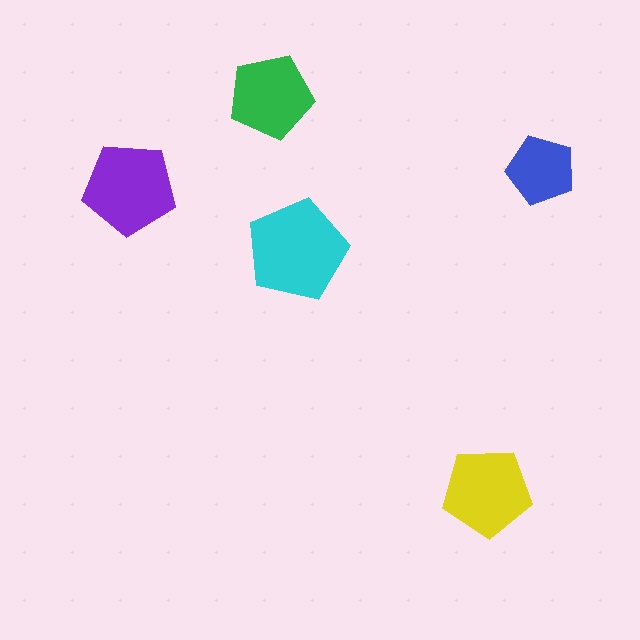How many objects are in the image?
There are 5 objects in the image.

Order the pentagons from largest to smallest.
the cyan one, the purple one, the yellow one, the green one, the blue one.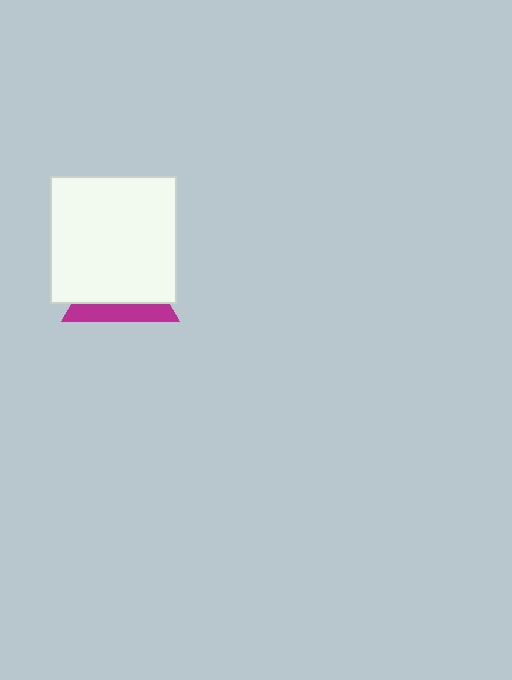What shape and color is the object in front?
The object in front is a white square.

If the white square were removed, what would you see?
You would see the complete magenta triangle.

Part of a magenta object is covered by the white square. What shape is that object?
It is a triangle.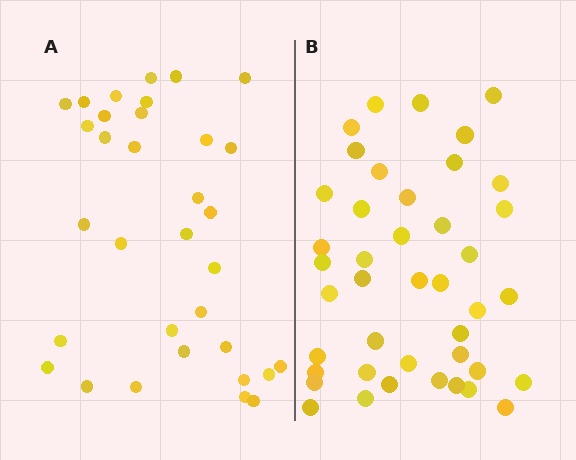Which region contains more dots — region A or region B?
Region B (the right region) has more dots.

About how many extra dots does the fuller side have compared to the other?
Region B has roughly 8 or so more dots than region A.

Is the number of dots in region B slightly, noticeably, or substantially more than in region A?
Region B has noticeably more, but not dramatically so. The ratio is roughly 1.3 to 1.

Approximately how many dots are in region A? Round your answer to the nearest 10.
About 30 dots. (The exact count is 33, which rounds to 30.)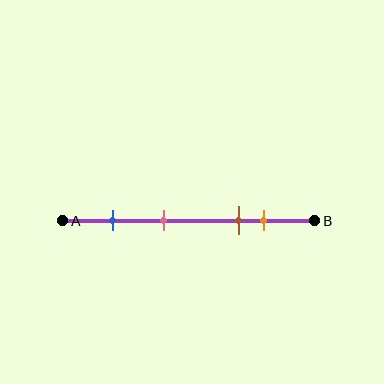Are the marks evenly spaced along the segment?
No, the marks are not evenly spaced.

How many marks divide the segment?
There are 4 marks dividing the segment.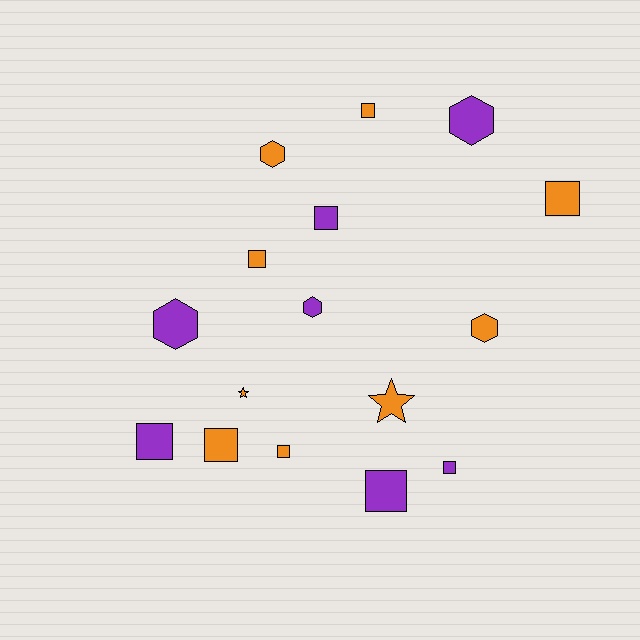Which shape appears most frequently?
Square, with 9 objects.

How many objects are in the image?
There are 16 objects.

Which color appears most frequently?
Orange, with 9 objects.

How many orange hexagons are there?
There are 2 orange hexagons.